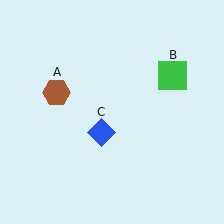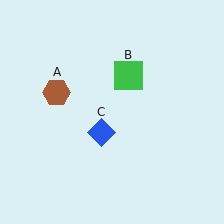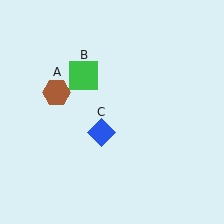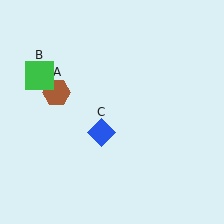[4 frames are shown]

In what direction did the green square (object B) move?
The green square (object B) moved left.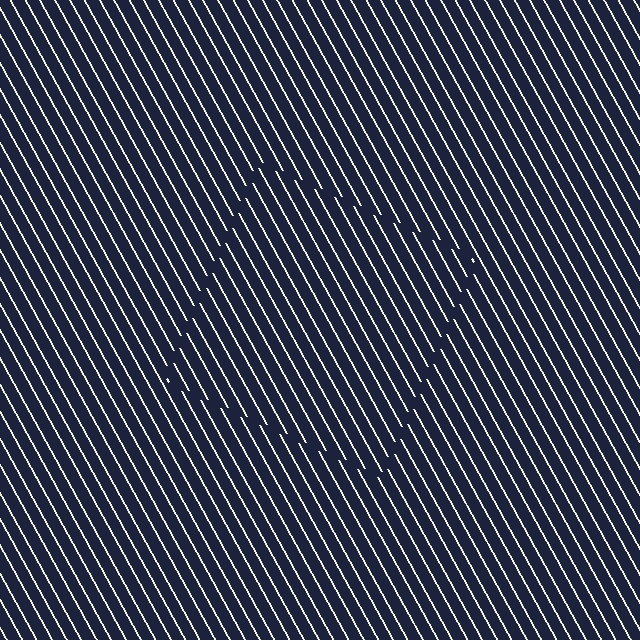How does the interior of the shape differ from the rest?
The interior of the shape contains the same grating, shifted by half a period — the contour is defined by the phase discontinuity where line-ends from the inner and outer gratings abut.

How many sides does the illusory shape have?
4 sides — the line-ends trace a square.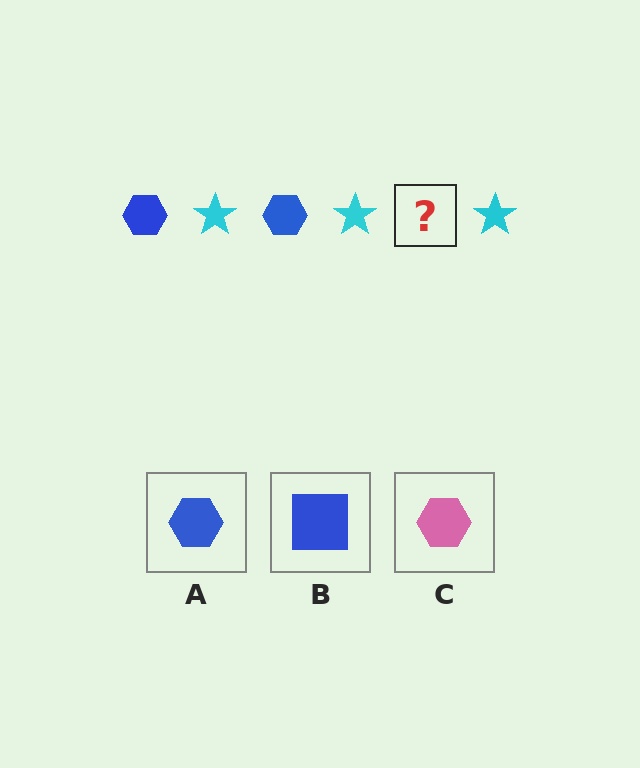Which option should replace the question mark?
Option A.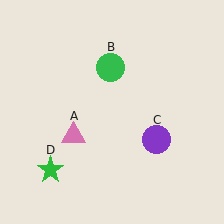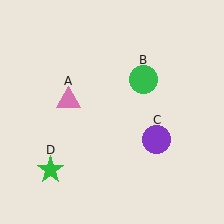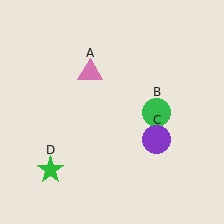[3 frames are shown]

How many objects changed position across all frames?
2 objects changed position: pink triangle (object A), green circle (object B).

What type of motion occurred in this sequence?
The pink triangle (object A), green circle (object B) rotated clockwise around the center of the scene.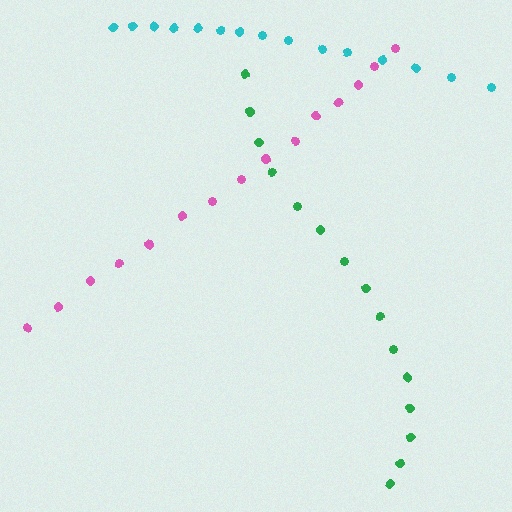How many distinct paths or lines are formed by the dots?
There are 3 distinct paths.